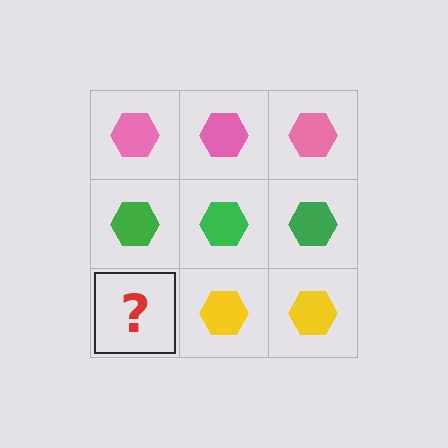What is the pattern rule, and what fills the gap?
The rule is that each row has a consistent color. The gap should be filled with a yellow hexagon.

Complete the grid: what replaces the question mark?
The question mark should be replaced with a yellow hexagon.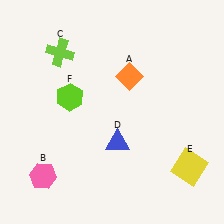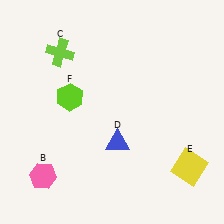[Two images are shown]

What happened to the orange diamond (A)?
The orange diamond (A) was removed in Image 2. It was in the top-right area of Image 1.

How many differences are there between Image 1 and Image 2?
There is 1 difference between the two images.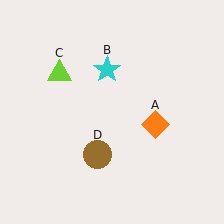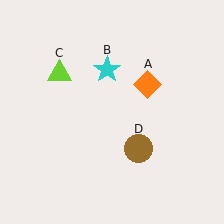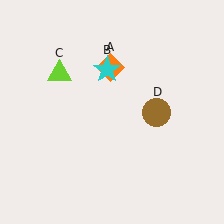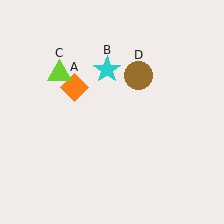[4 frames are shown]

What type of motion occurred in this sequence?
The orange diamond (object A), brown circle (object D) rotated counterclockwise around the center of the scene.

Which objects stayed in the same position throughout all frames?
Cyan star (object B) and lime triangle (object C) remained stationary.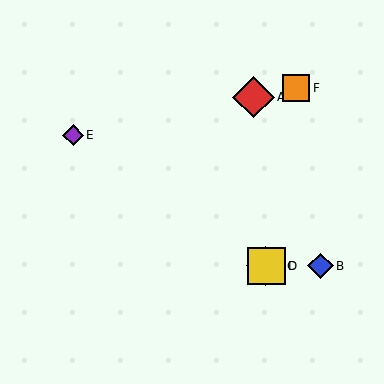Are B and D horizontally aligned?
Yes, both are at y≈266.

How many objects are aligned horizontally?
3 objects (B, C, D) are aligned horizontally.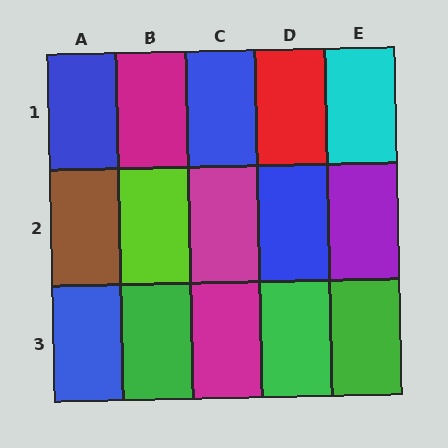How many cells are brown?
1 cell is brown.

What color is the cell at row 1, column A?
Blue.